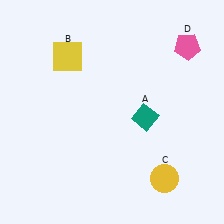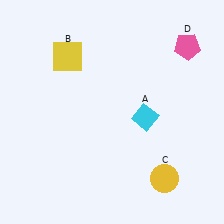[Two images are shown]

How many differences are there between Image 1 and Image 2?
There is 1 difference between the two images.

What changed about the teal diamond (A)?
In Image 1, A is teal. In Image 2, it changed to cyan.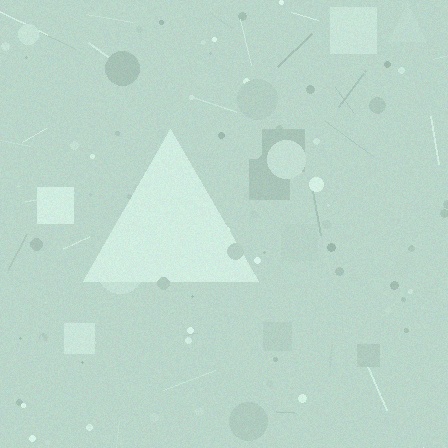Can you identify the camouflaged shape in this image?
The camouflaged shape is a triangle.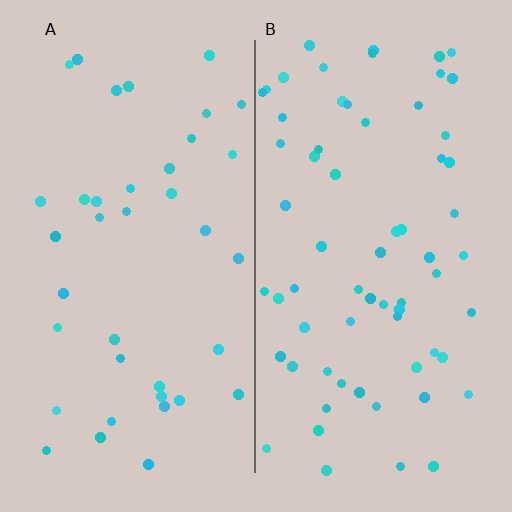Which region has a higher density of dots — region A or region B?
B (the right).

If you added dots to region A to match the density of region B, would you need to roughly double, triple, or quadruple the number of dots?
Approximately double.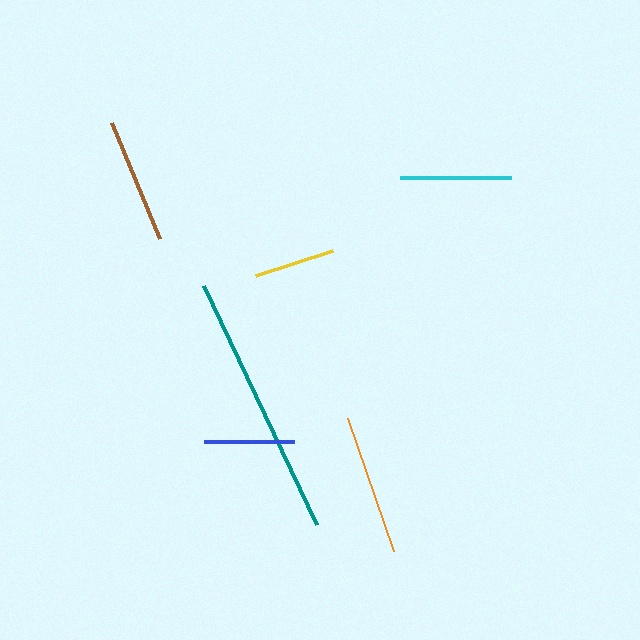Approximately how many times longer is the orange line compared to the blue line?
The orange line is approximately 1.6 times the length of the blue line.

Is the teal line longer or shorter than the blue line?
The teal line is longer than the blue line.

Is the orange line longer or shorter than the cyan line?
The orange line is longer than the cyan line.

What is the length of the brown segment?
The brown segment is approximately 126 pixels long.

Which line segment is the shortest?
The yellow line is the shortest at approximately 80 pixels.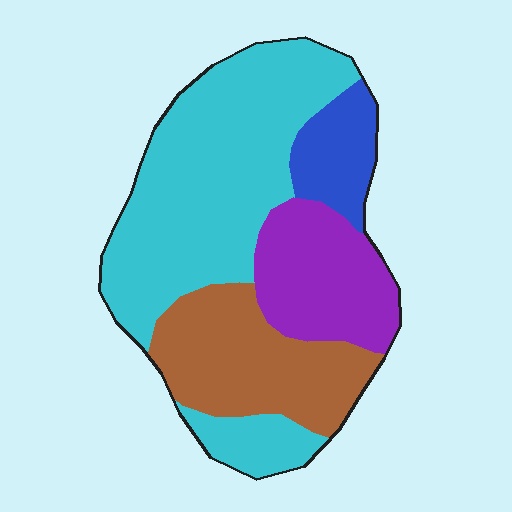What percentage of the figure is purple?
Purple takes up less than a quarter of the figure.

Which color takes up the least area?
Blue, at roughly 10%.